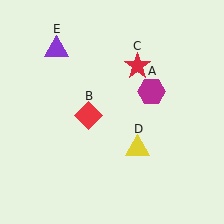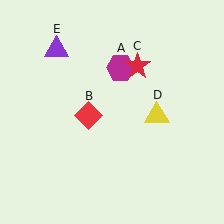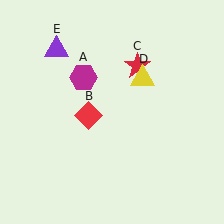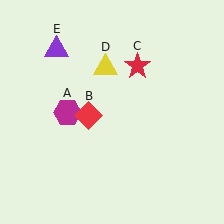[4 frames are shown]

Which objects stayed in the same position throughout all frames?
Red diamond (object B) and red star (object C) and purple triangle (object E) remained stationary.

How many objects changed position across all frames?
2 objects changed position: magenta hexagon (object A), yellow triangle (object D).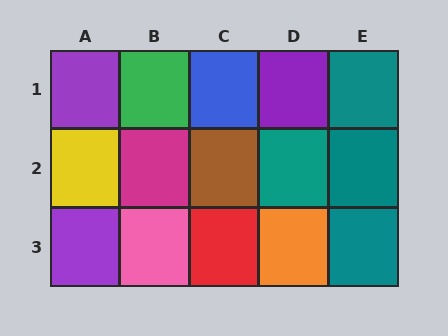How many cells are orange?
1 cell is orange.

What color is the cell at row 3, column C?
Red.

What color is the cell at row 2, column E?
Teal.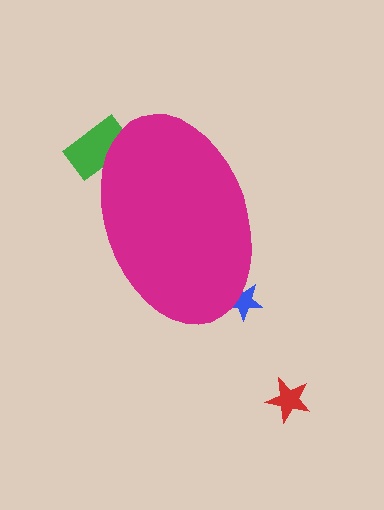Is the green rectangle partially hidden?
Yes, the green rectangle is partially hidden behind the magenta ellipse.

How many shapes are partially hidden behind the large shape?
2 shapes are partially hidden.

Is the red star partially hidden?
No, the red star is fully visible.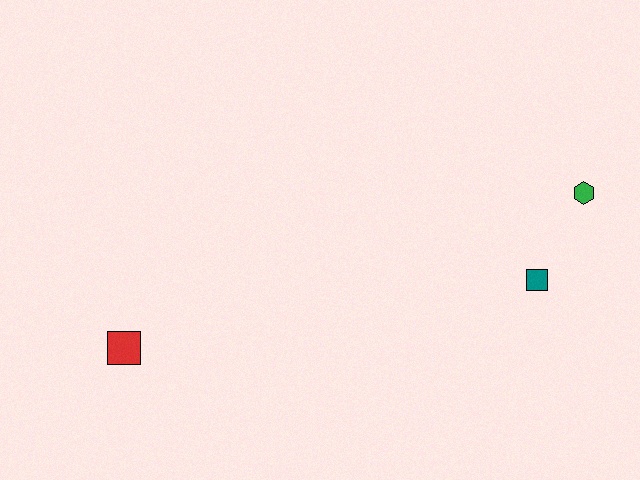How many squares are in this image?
There are 2 squares.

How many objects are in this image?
There are 3 objects.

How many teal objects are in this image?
There is 1 teal object.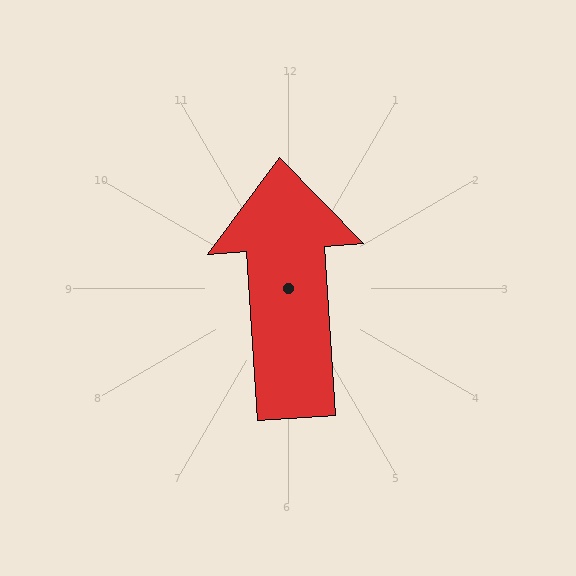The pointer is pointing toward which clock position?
Roughly 12 o'clock.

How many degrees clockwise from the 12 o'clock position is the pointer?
Approximately 356 degrees.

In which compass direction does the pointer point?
North.